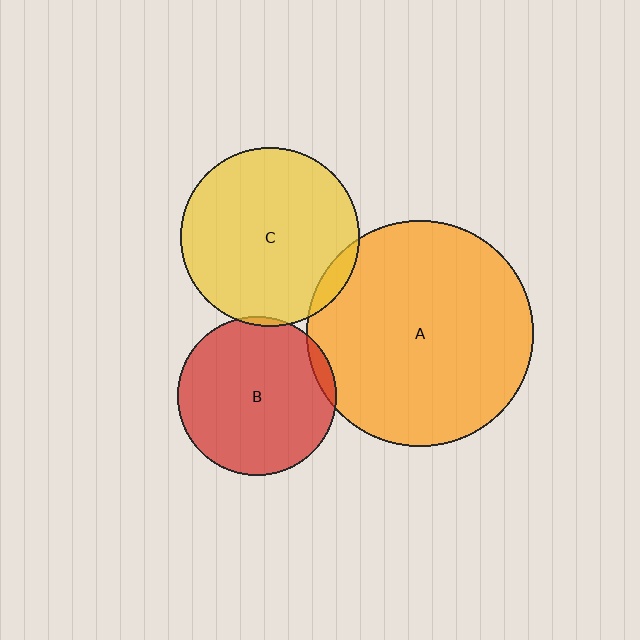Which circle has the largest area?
Circle A (orange).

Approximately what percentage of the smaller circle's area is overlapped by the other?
Approximately 5%.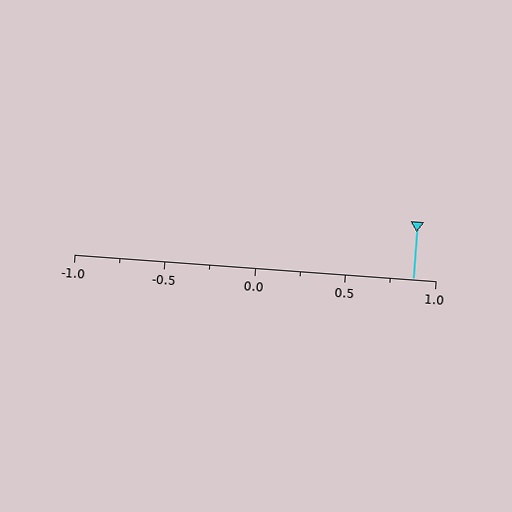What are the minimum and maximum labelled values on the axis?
The axis runs from -1.0 to 1.0.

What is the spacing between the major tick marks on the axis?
The major ticks are spaced 0.5 apart.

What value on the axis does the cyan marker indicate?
The marker indicates approximately 0.88.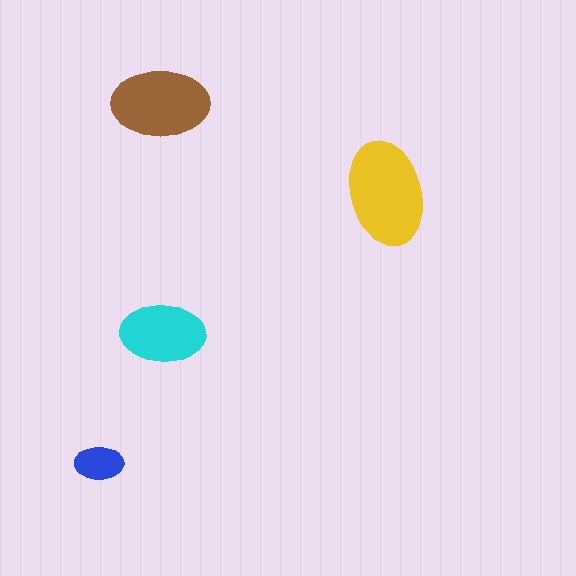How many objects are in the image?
There are 4 objects in the image.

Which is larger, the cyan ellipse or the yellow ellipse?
The yellow one.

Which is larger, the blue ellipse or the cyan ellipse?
The cyan one.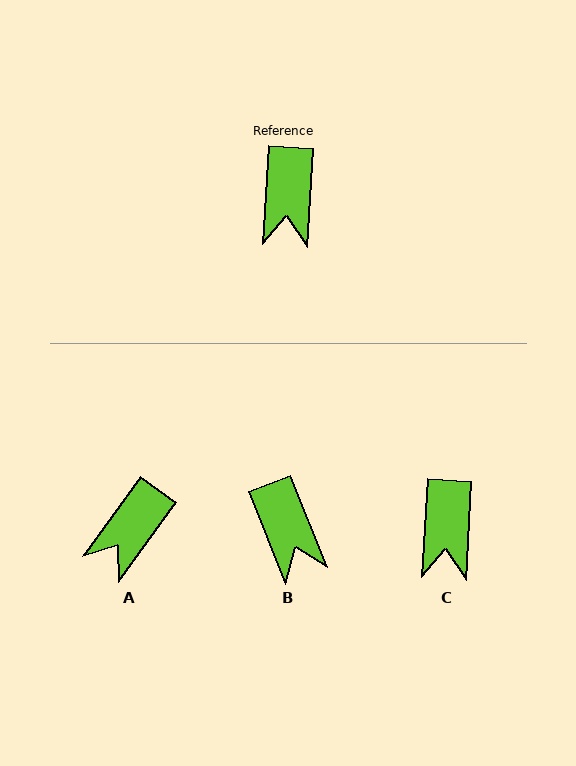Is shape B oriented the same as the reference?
No, it is off by about 25 degrees.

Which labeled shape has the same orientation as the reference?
C.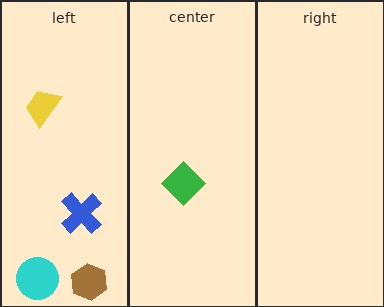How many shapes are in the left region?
4.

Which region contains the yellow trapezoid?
The left region.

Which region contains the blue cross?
The left region.